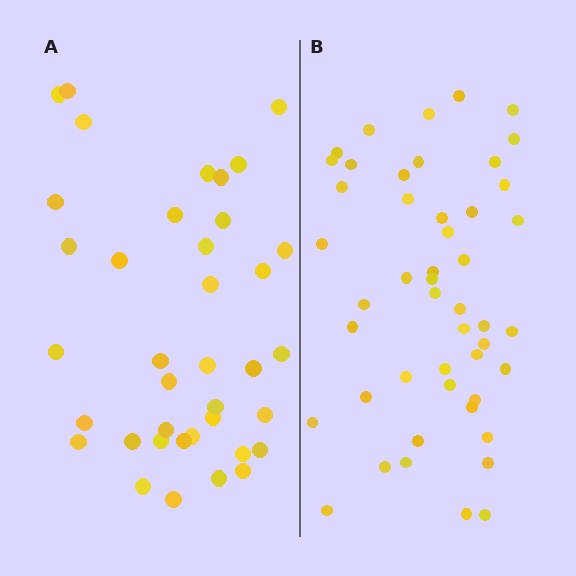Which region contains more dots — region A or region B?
Region B (the right region) has more dots.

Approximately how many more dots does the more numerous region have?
Region B has roughly 10 or so more dots than region A.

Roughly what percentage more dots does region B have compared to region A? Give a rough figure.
About 25% more.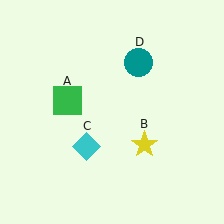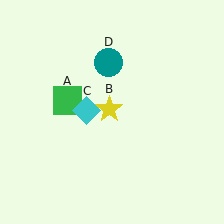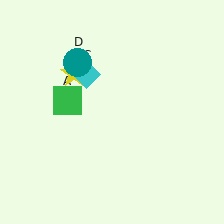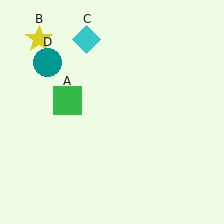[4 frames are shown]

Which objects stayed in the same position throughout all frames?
Green square (object A) remained stationary.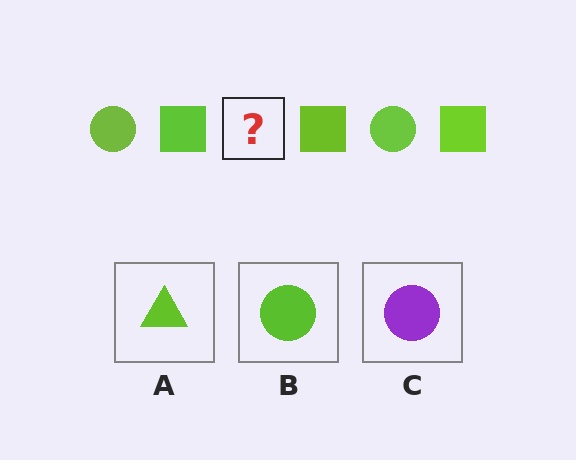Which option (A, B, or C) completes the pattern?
B.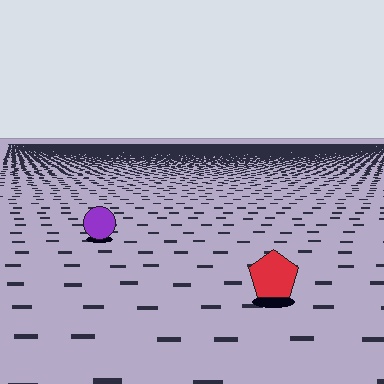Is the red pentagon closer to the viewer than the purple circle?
Yes. The red pentagon is closer — you can tell from the texture gradient: the ground texture is coarser near it.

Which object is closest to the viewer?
The red pentagon is closest. The texture marks near it are larger and more spread out.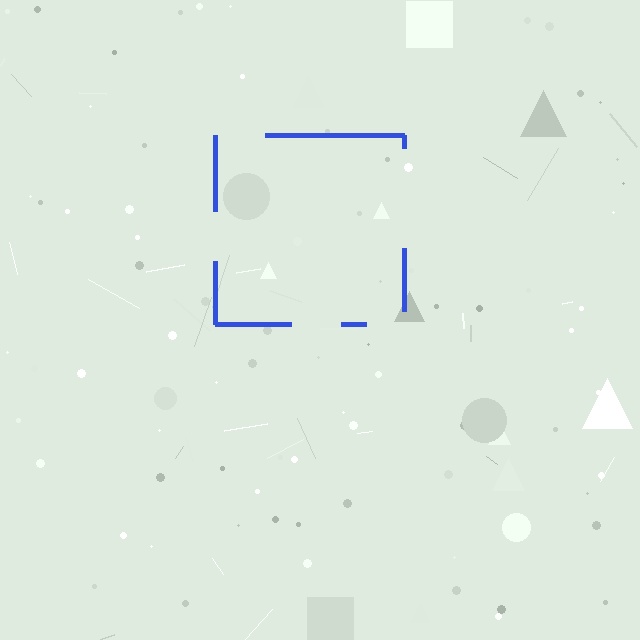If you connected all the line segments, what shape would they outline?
They would outline a square.